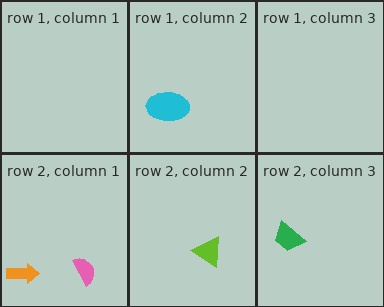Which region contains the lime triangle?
The row 2, column 2 region.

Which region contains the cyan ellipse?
The row 1, column 2 region.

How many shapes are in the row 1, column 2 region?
1.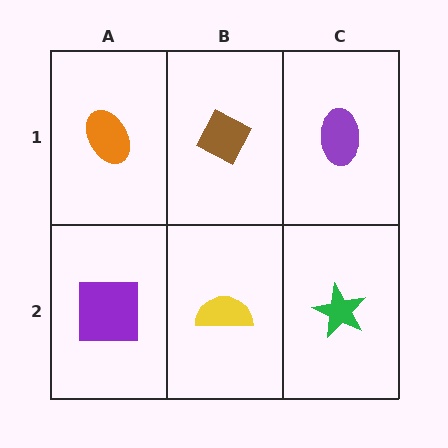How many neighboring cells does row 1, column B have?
3.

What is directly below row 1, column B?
A yellow semicircle.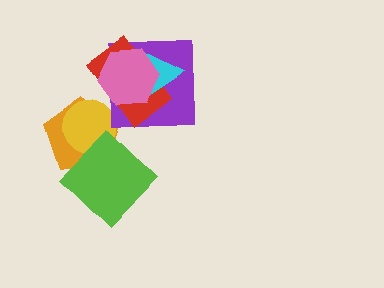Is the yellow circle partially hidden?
Yes, it is partially covered by another shape.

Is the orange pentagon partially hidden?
Yes, it is partially covered by another shape.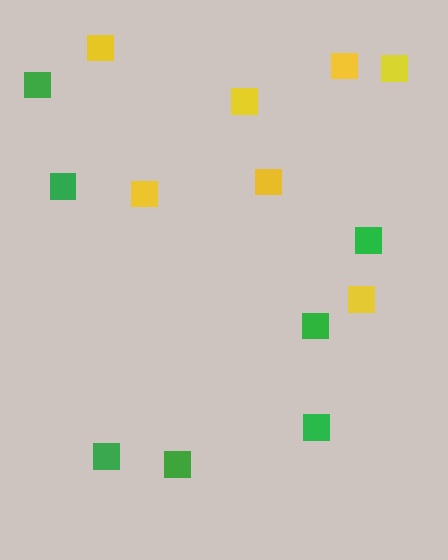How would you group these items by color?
There are 2 groups: one group of yellow squares (7) and one group of green squares (7).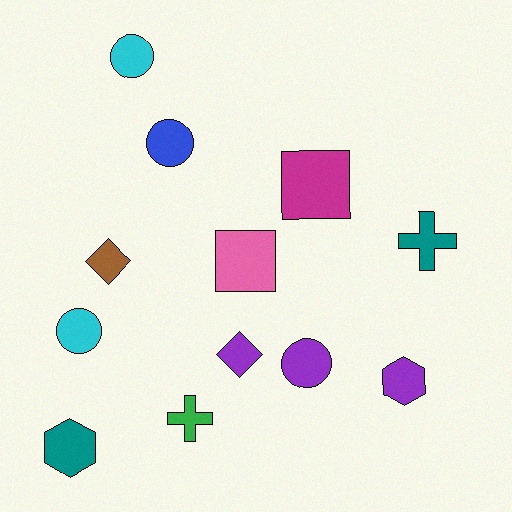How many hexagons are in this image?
There are 2 hexagons.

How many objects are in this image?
There are 12 objects.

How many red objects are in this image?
There are no red objects.